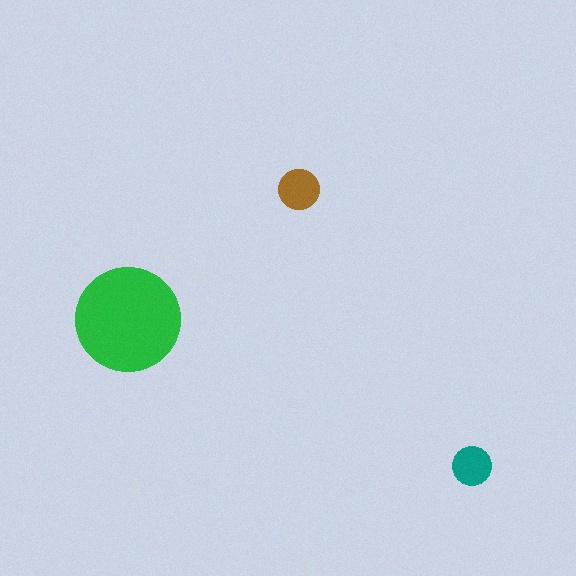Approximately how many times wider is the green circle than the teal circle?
About 2.5 times wider.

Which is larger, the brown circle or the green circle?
The green one.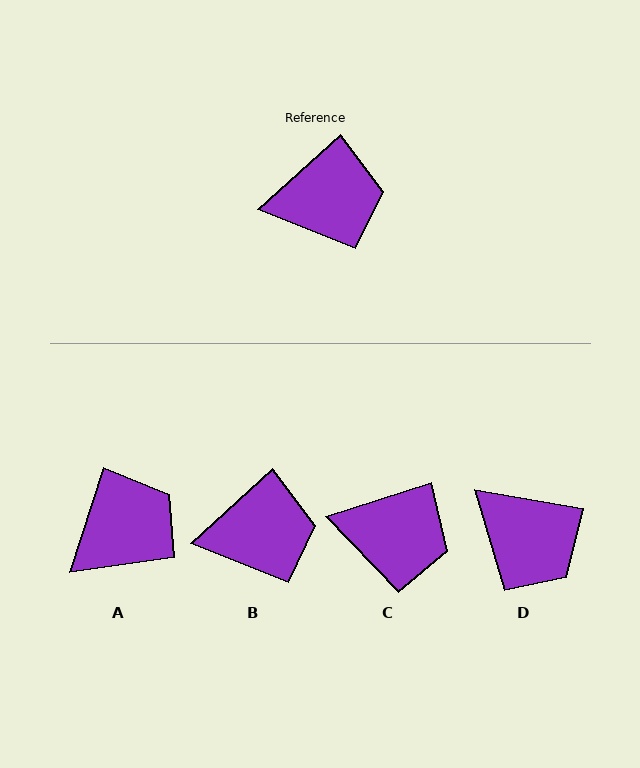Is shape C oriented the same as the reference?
No, it is off by about 24 degrees.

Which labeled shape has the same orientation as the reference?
B.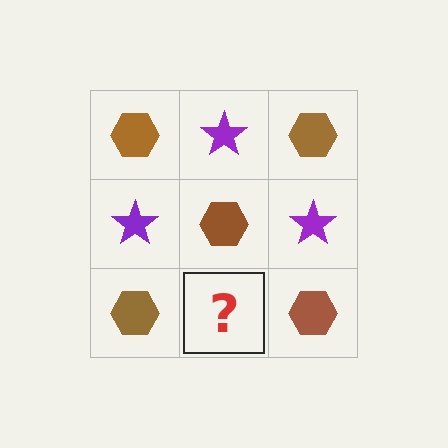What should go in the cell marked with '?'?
The missing cell should contain a purple star.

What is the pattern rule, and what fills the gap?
The rule is that it alternates brown hexagon and purple star in a checkerboard pattern. The gap should be filled with a purple star.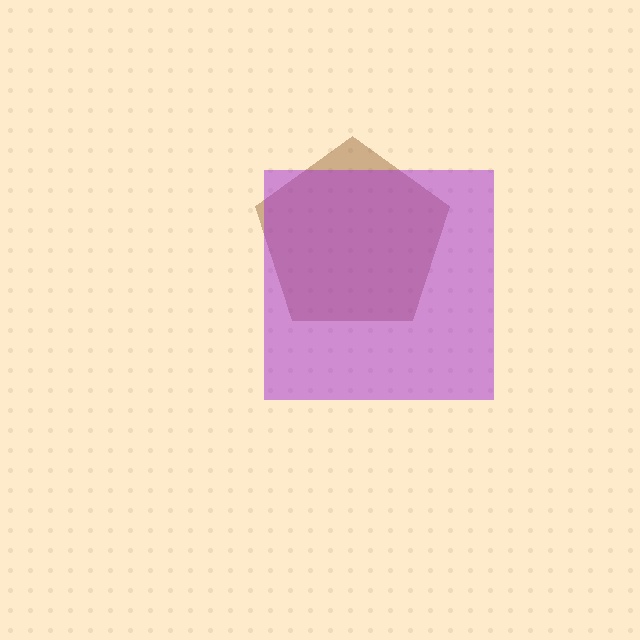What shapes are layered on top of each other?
The layered shapes are: a brown pentagon, a purple square.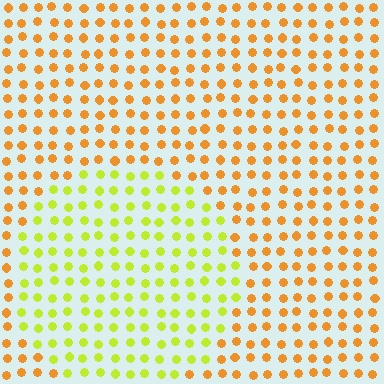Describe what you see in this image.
The image is filled with small orange elements in a uniform arrangement. A circle-shaped region is visible where the elements are tinted to a slightly different hue, forming a subtle color boundary.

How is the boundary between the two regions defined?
The boundary is defined purely by a slight shift in hue (about 43 degrees). Spacing, size, and orientation are identical on both sides.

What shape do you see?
I see a circle.